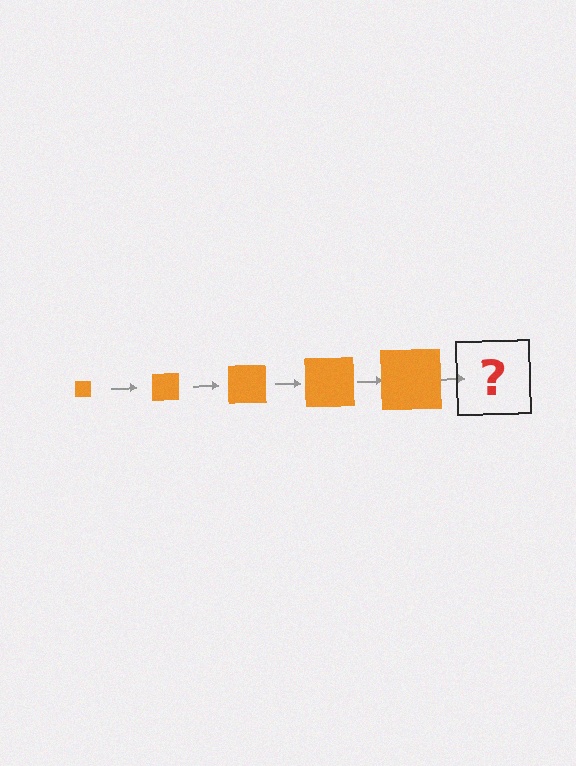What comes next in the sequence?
The next element should be an orange square, larger than the previous one.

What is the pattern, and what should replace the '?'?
The pattern is that the square gets progressively larger each step. The '?' should be an orange square, larger than the previous one.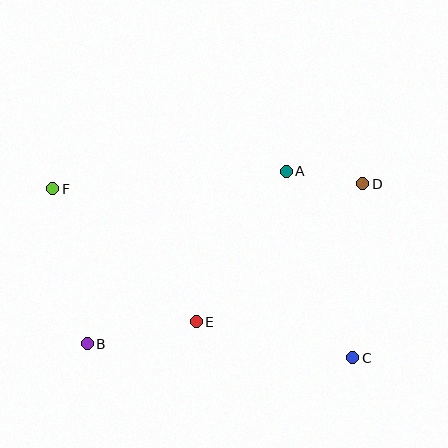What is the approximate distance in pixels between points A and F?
The distance between A and F is approximately 234 pixels.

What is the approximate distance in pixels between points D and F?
The distance between D and F is approximately 310 pixels.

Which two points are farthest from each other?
Points C and F are farthest from each other.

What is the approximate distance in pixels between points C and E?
The distance between C and E is approximately 160 pixels.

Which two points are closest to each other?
Points A and D are closest to each other.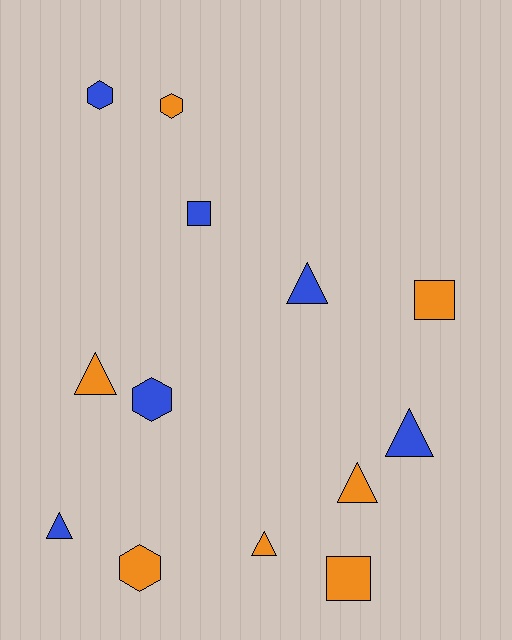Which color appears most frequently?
Orange, with 7 objects.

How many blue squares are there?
There is 1 blue square.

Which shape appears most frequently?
Triangle, with 6 objects.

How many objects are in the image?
There are 13 objects.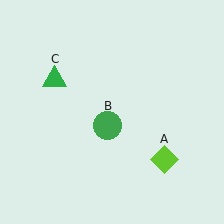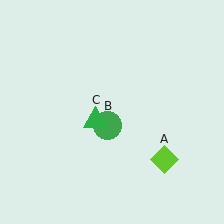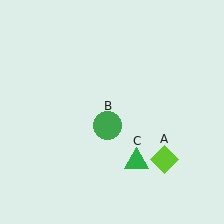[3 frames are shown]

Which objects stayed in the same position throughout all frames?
Lime diamond (object A) and green circle (object B) remained stationary.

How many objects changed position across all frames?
1 object changed position: green triangle (object C).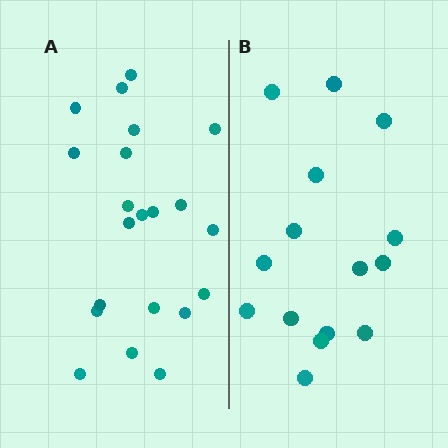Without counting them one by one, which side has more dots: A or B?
Region A (the left region) has more dots.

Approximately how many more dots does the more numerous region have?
Region A has about 6 more dots than region B.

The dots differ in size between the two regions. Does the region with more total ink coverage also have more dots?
No. Region B has more total ink coverage because its dots are larger, but region A actually contains more individual dots. Total area can be misleading — the number of items is what matters here.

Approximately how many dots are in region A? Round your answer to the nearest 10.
About 20 dots. (The exact count is 21, which rounds to 20.)